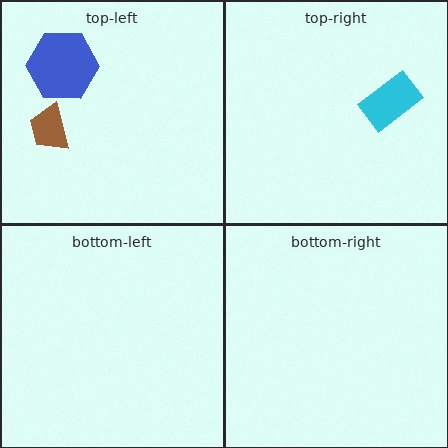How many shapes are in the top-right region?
1.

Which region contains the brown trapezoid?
The top-left region.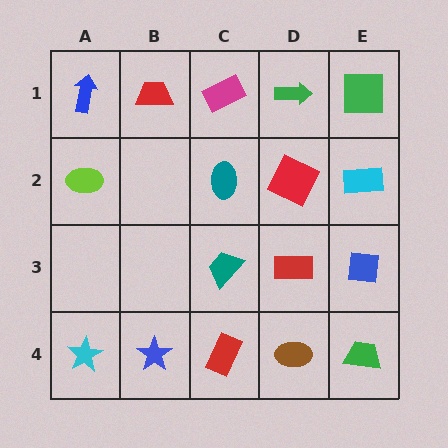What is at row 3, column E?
A blue square.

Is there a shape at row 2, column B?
No, that cell is empty.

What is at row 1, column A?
A blue arrow.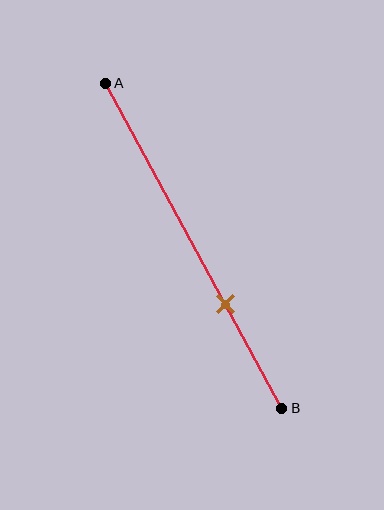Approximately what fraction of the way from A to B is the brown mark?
The brown mark is approximately 70% of the way from A to B.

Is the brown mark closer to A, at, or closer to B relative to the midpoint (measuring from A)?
The brown mark is closer to point B than the midpoint of segment AB.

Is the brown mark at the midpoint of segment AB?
No, the mark is at about 70% from A, not at the 50% midpoint.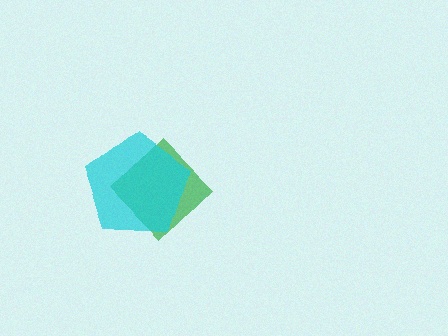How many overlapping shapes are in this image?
There are 2 overlapping shapes in the image.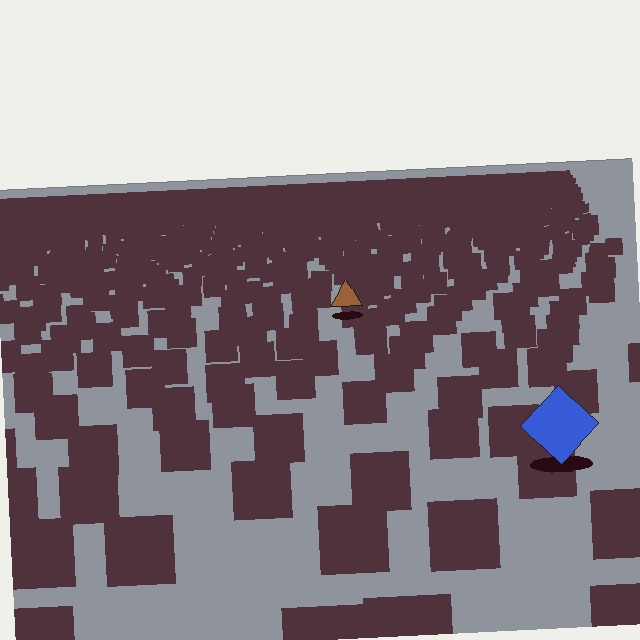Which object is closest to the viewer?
The blue diamond is closest. The texture marks near it are larger and more spread out.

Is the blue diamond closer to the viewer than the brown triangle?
Yes. The blue diamond is closer — you can tell from the texture gradient: the ground texture is coarser near it.